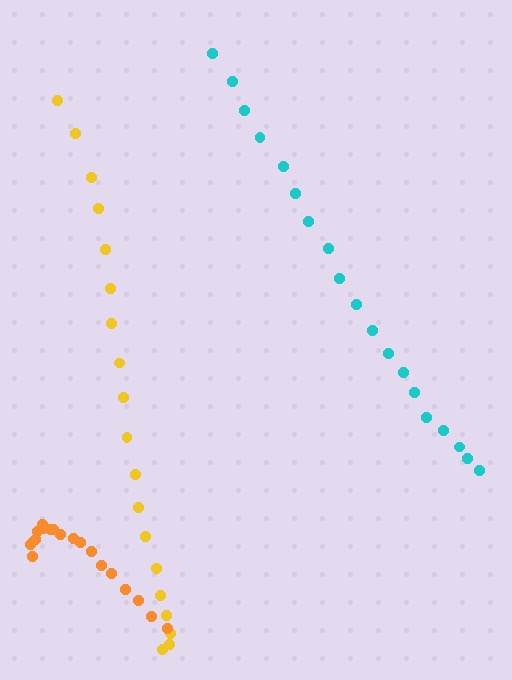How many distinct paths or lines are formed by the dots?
There are 3 distinct paths.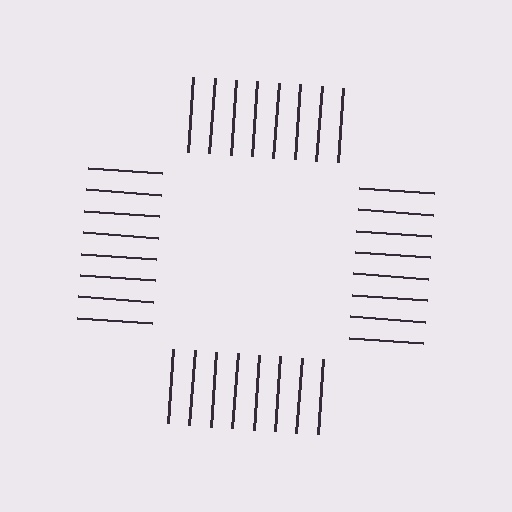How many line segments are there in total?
32 — 8 along each of the 4 edges.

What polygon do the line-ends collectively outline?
An illusory square — the line segments terminate on its edges but no continuous stroke is drawn.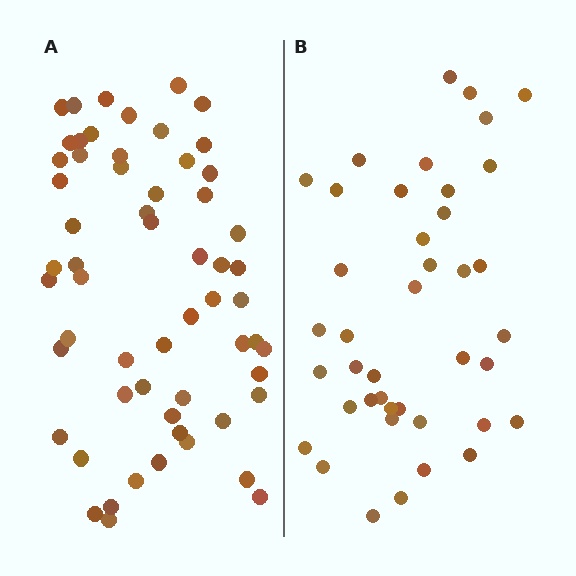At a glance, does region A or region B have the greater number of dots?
Region A (the left region) has more dots.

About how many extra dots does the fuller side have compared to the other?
Region A has approximately 20 more dots than region B.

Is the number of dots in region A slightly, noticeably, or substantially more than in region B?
Region A has noticeably more, but not dramatically so. The ratio is roughly 1.4 to 1.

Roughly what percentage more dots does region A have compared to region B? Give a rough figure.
About 45% more.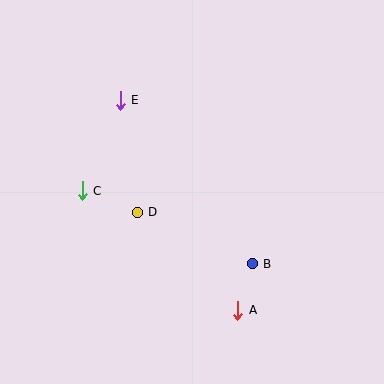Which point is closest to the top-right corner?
Point E is closest to the top-right corner.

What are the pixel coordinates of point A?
Point A is at (238, 310).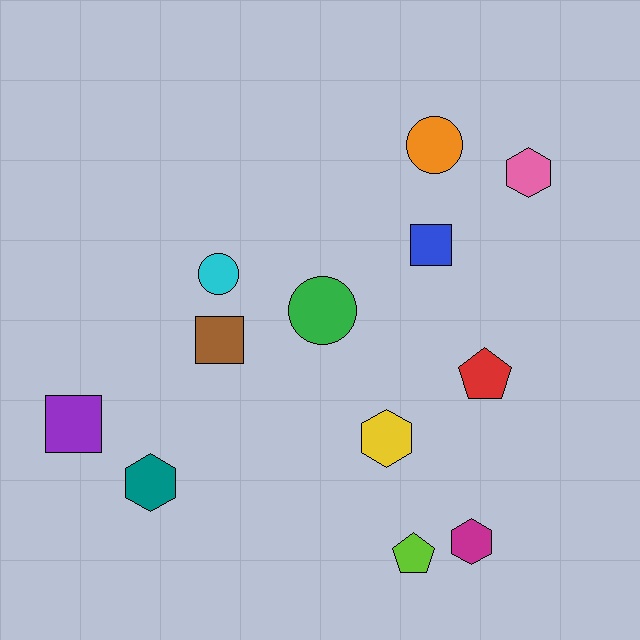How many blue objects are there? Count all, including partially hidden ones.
There is 1 blue object.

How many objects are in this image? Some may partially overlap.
There are 12 objects.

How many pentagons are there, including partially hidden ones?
There are 2 pentagons.